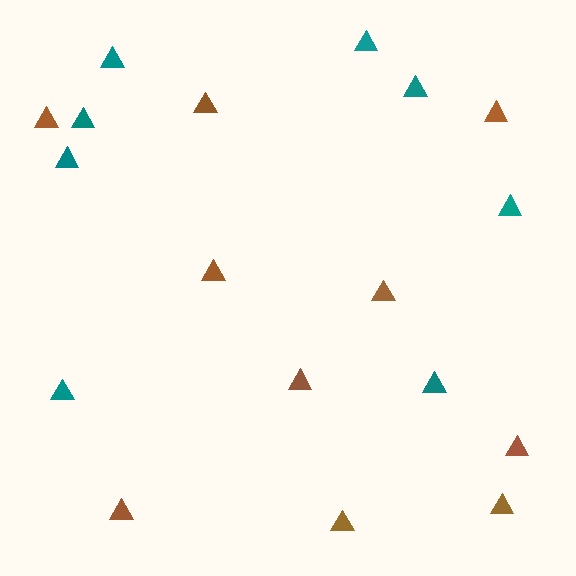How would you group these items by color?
There are 2 groups: one group of teal triangles (8) and one group of brown triangles (10).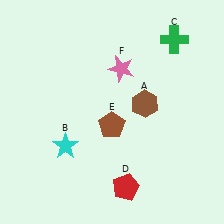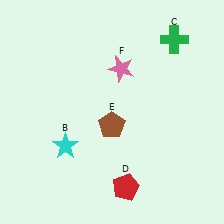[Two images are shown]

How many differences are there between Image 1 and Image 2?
There is 1 difference between the two images.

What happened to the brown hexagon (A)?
The brown hexagon (A) was removed in Image 2. It was in the top-right area of Image 1.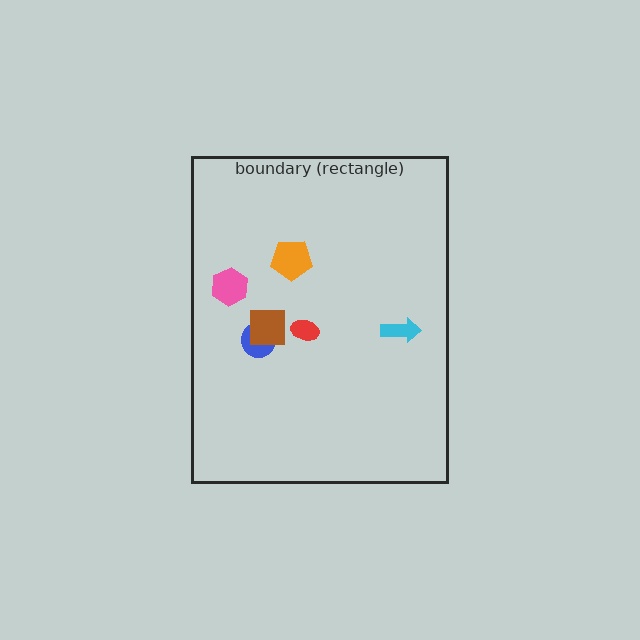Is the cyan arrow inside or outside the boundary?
Inside.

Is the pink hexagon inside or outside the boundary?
Inside.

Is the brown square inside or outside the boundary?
Inside.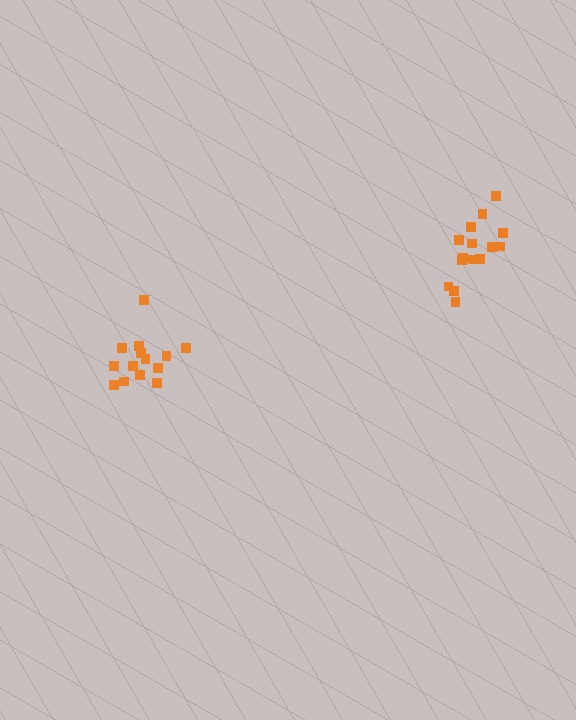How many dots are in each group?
Group 1: 14 dots, Group 2: 15 dots (29 total).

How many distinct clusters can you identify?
There are 2 distinct clusters.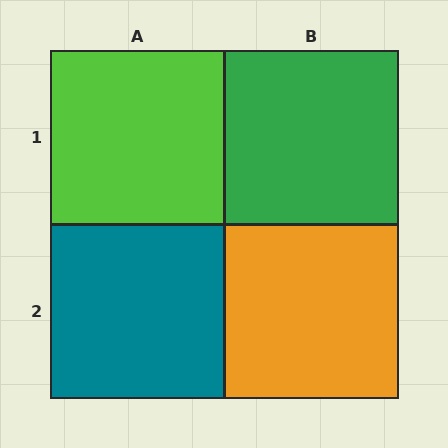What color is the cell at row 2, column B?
Orange.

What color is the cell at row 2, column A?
Teal.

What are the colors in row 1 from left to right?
Lime, green.